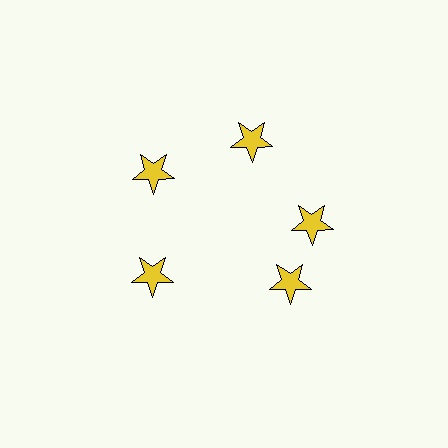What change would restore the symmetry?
The symmetry would be restored by rotating it back into even spacing with its neighbors so that all 5 stars sit at equal angles and equal distance from the center.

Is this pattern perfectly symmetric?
No. The 5 yellow stars are arranged in a ring, but one element near the 5 o'clock position is rotated out of alignment along the ring, breaking the 5-fold rotational symmetry.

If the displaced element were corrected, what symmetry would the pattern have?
It would have 5-fold rotational symmetry — the pattern would map onto itself every 72 degrees.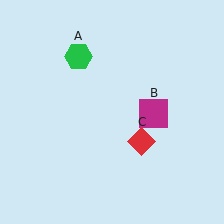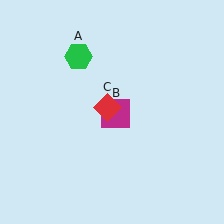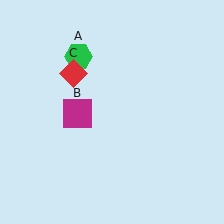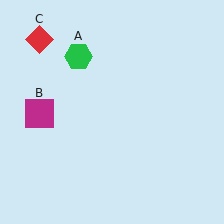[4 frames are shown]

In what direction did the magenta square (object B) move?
The magenta square (object B) moved left.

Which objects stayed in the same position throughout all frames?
Green hexagon (object A) remained stationary.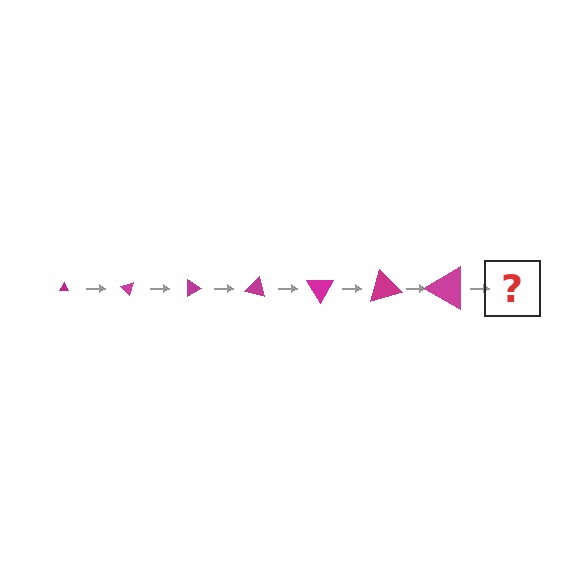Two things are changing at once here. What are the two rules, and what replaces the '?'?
The two rules are that the triangle grows larger each step and it rotates 45 degrees each step. The '?' should be a triangle, larger than the previous one and rotated 315 degrees from the start.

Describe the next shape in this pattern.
It should be a triangle, larger than the previous one and rotated 315 degrees from the start.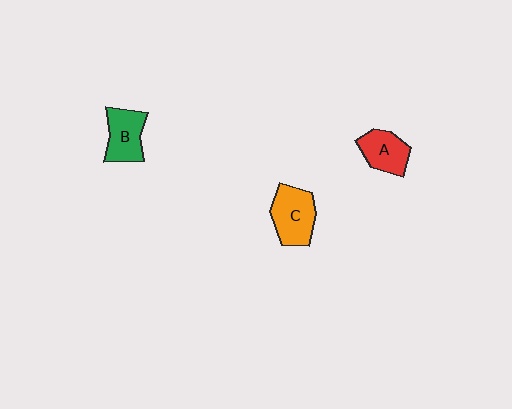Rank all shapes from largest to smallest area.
From largest to smallest: C (orange), B (green), A (red).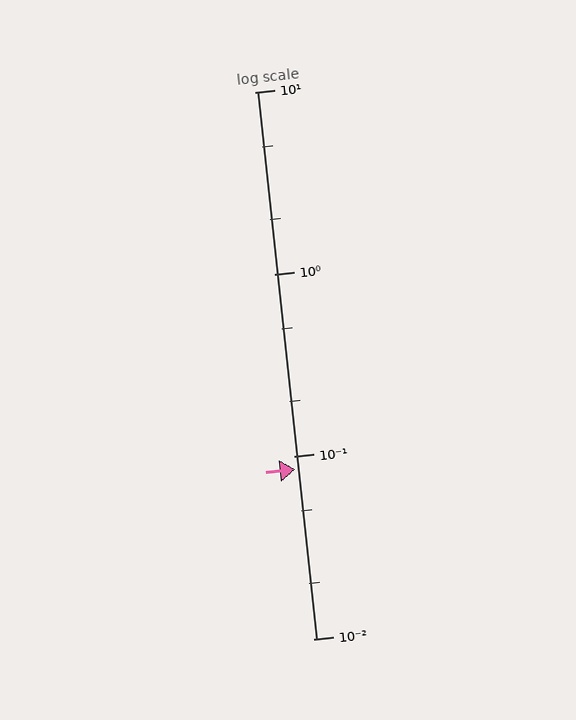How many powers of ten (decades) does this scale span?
The scale spans 3 decades, from 0.01 to 10.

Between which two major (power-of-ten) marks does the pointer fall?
The pointer is between 0.01 and 0.1.